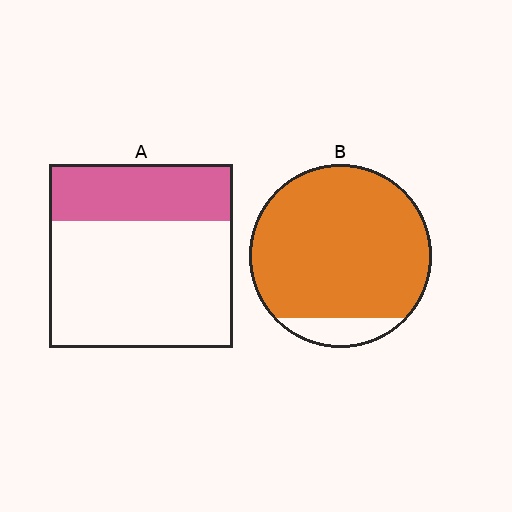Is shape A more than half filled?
No.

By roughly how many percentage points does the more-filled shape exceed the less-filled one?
By roughly 60 percentage points (B over A).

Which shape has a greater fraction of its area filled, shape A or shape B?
Shape B.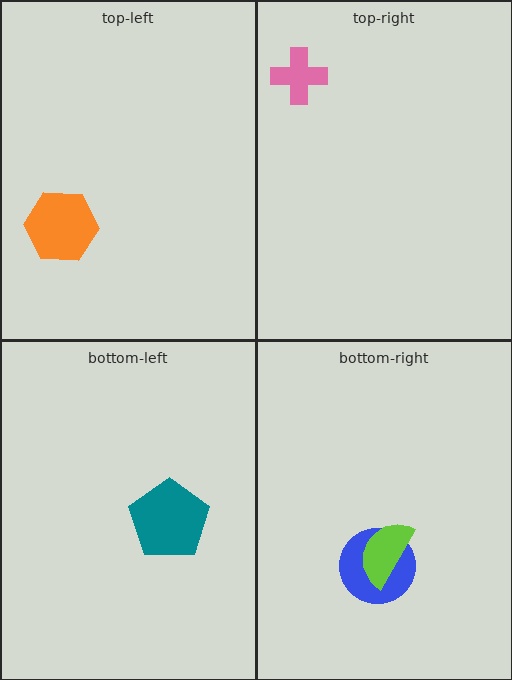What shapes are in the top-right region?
The pink cross.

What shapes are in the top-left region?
The orange hexagon.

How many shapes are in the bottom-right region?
2.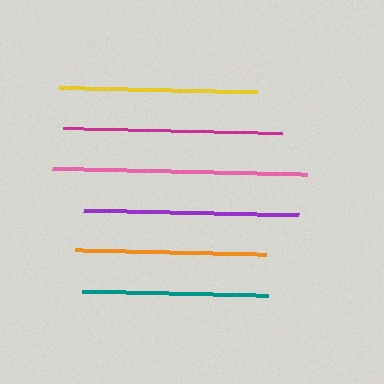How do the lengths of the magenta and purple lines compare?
The magenta and purple lines are approximately the same length.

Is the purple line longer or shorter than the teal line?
The purple line is longer than the teal line.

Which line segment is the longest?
The pink line is the longest at approximately 255 pixels.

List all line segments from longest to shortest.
From longest to shortest: pink, magenta, purple, yellow, orange, teal.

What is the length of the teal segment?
The teal segment is approximately 186 pixels long.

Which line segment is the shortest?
The teal line is the shortest at approximately 186 pixels.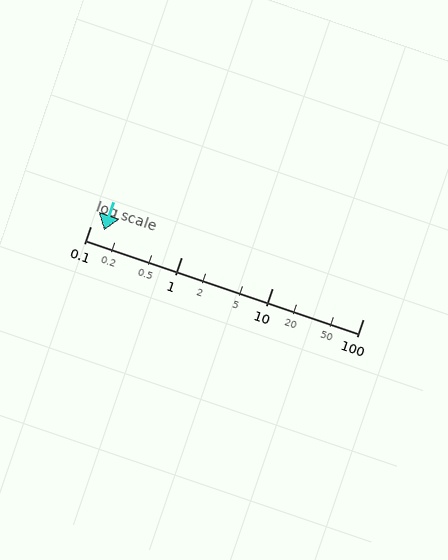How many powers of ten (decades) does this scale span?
The scale spans 3 decades, from 0.1 to 100.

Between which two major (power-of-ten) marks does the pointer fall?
The pointer is between 0.1 and 1.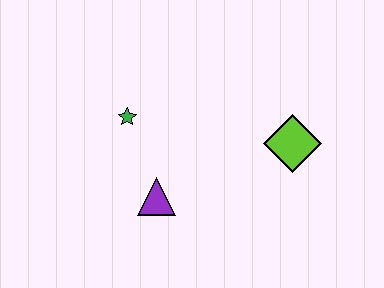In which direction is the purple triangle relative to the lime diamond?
The purple triangle is to the left of the lime diamond.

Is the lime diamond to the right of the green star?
Yes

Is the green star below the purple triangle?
No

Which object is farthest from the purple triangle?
The lime diamond is farthest from the purple triangle.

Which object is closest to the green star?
The purple triangle is closest to the green star.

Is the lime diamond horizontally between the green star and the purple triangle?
No